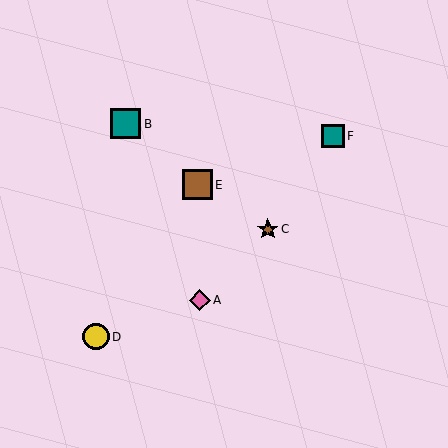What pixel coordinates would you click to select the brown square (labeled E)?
Click at (197, 185) to select the brown square E.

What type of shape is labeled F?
Shape F is a teal square.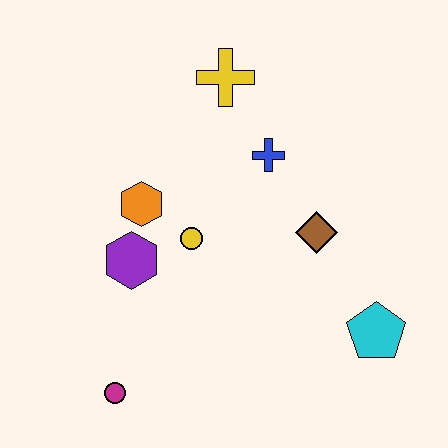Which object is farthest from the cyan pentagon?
The yellow cross is farthest from the cyan pentagon.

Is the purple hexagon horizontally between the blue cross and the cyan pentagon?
No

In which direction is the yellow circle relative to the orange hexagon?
The yellow circle is to the right of the orange hexagon.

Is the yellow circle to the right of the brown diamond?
No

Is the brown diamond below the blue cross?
Yes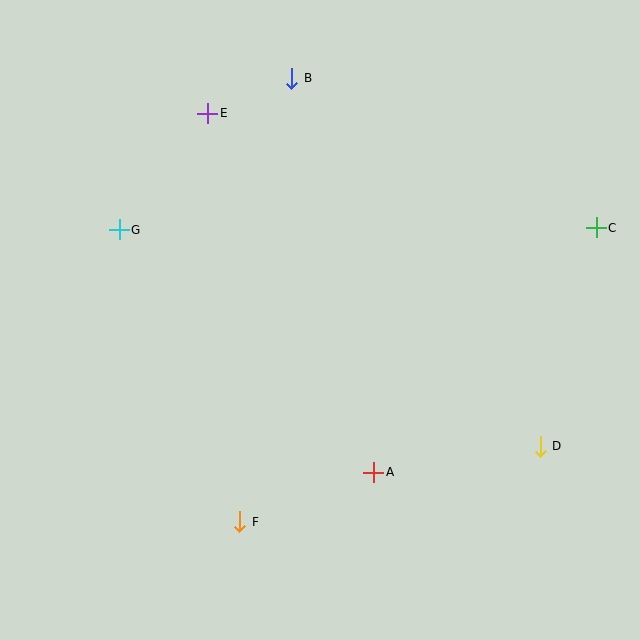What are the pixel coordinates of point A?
Point A is at (374, 472).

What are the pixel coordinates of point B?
Point B is at (292, 78).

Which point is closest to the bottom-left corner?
Point F is closest to the bottom-left corner.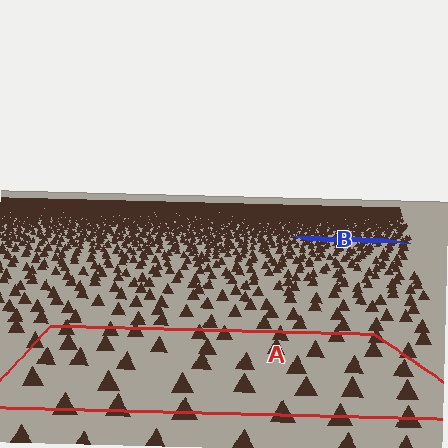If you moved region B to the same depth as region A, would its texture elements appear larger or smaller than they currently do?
They would appear larger. At a closer depth, the same texture elements are projected at a bigger on-screen size.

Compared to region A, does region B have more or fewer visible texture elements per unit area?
Region B has more texture elements per unit area — they are packed more densely because it is farther away.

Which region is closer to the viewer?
Region A is closer. The texture elements there are larger and more spread out.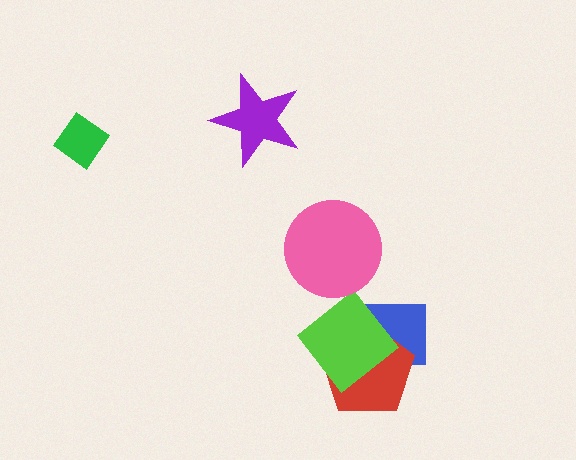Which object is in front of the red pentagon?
The lime diamond is in front of the red pentagon.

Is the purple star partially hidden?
No, no other shape covers it.